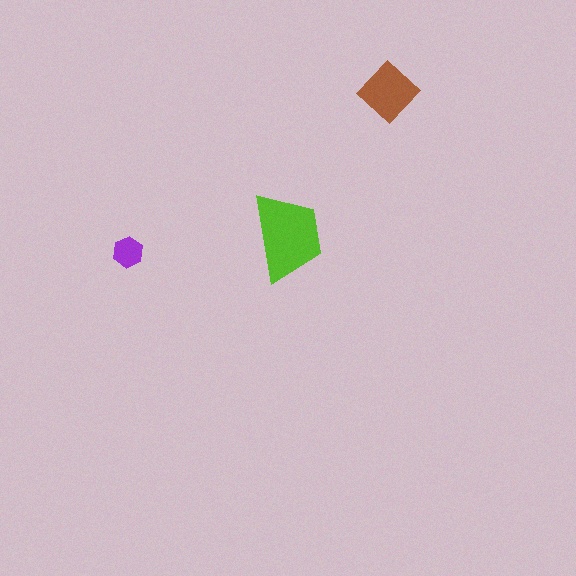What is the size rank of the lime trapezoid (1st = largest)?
1st.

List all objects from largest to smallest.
The lime trapezoid, the brown diamond, the purple hexagon.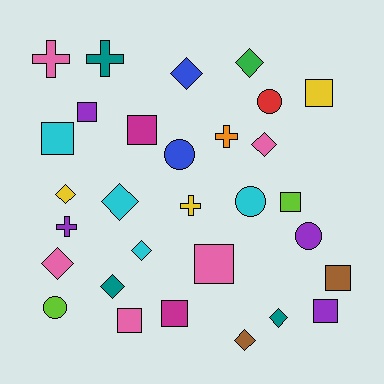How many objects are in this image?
There are 30 objects.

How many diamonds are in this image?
There are 10 diamonds.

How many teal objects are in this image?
There are 3 teal objects.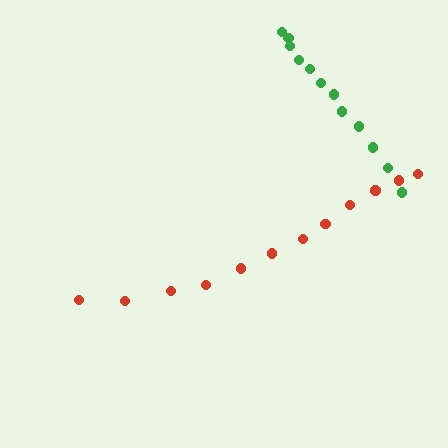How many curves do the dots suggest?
There are 2 distinct paths.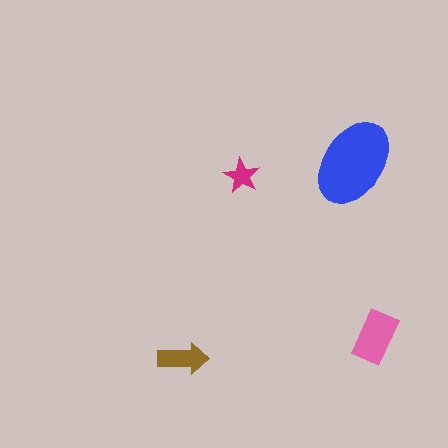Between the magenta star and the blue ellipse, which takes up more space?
The blue ellipse.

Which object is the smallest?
The magenta star.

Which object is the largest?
The blue ellipse.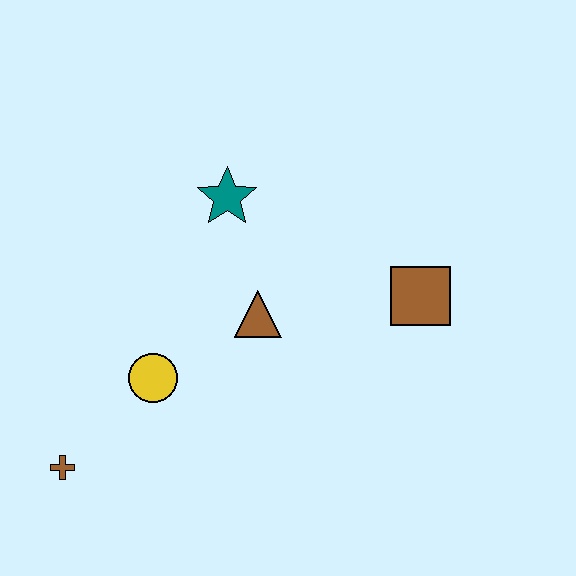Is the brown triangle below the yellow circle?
No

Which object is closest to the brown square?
The brown triangle is closest to the brown square.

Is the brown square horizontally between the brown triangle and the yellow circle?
No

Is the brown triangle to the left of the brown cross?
No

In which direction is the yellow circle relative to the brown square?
The yellow circle is to the left of the brown square.